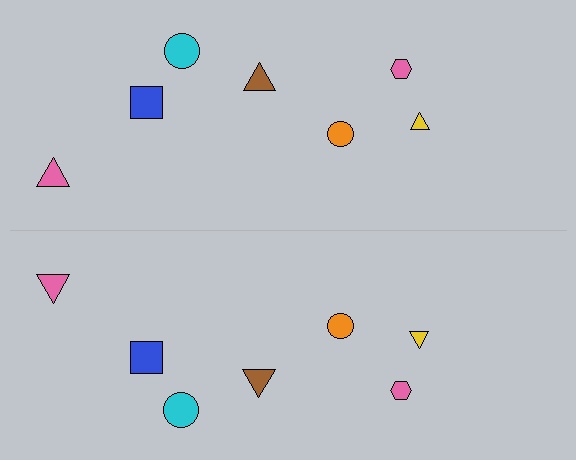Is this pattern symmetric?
Yes, this pattern has bilateral (reflection) symmetry.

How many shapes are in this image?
There are 14 shapes in this image.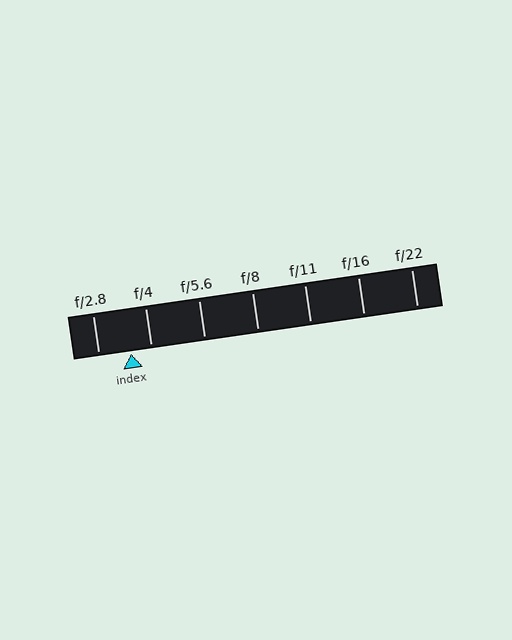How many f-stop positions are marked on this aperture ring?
There are 7 f-stop positions marked.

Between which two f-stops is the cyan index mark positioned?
The index mark is between f/2.8 and f/4.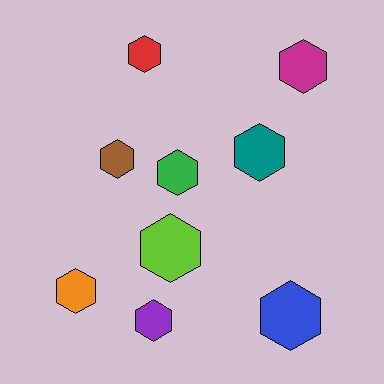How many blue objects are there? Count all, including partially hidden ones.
There is 1 blue object.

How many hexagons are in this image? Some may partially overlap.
There are 9 hexagons.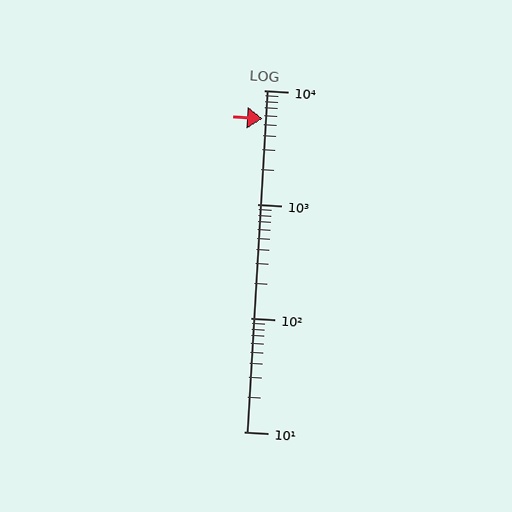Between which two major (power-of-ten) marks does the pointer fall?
The pointer is between 1000 and 10000.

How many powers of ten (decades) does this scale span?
The scale spans 3 decades, from 10 to 10000.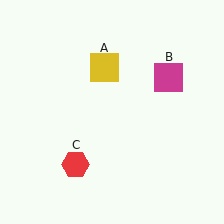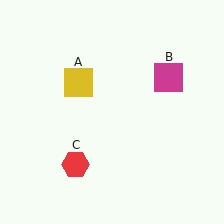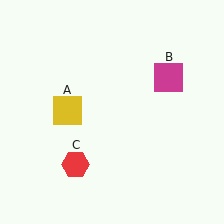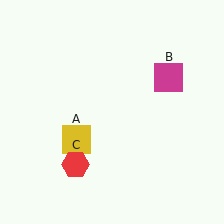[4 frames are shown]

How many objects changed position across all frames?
1 object changed position: yellow square (object A).